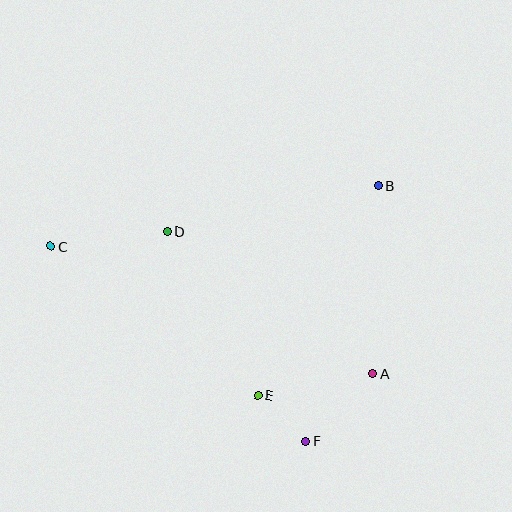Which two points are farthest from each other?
Points A and C are farthest from each other.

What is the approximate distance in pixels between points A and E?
The distance between A and E is approximately 117 pixels.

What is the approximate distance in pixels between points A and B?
The distance between A and B is approximately 188 pixels.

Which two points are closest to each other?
Points E and F are closest to each other.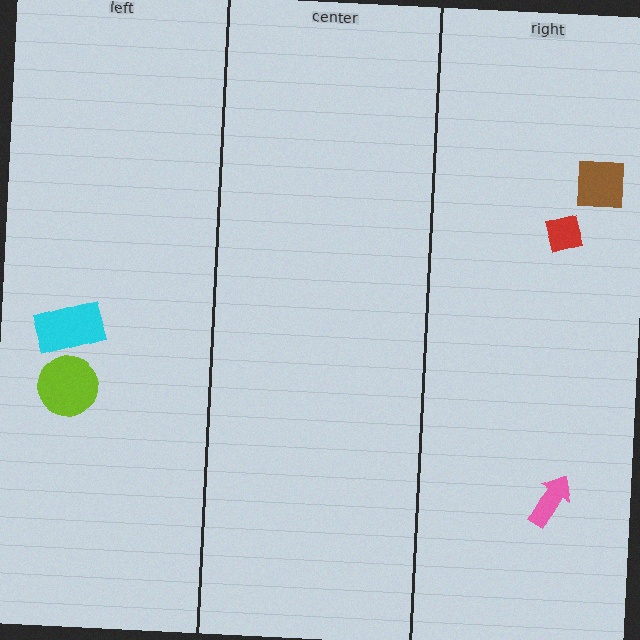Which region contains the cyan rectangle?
The left region.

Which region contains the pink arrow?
The right region.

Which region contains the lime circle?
The left region.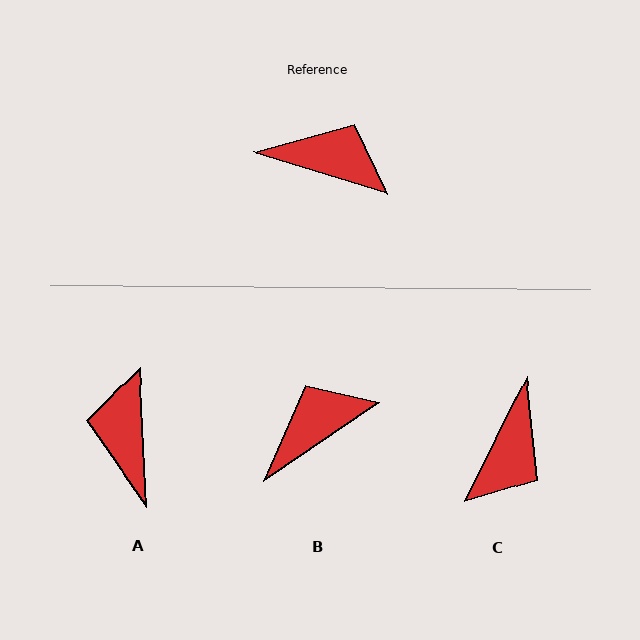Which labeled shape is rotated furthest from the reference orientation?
A, about 110 degrees away.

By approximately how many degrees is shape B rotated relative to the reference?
Approximately 51 degrees counter-clockwise.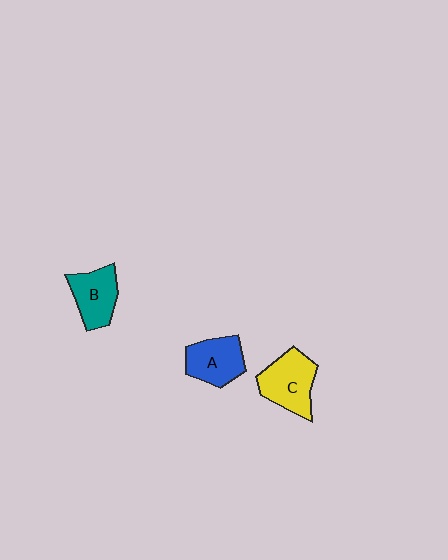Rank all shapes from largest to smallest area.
From largest to smallest: C (yellow), A (blue), B (teal).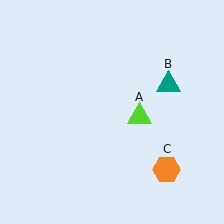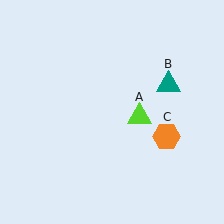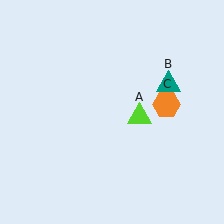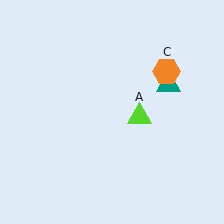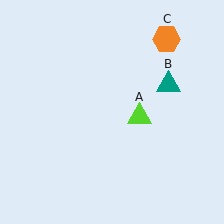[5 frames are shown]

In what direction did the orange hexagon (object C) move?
The orange hexagon (object C) moved up.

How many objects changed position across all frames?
1 object changed position: orange hexagon (object C).